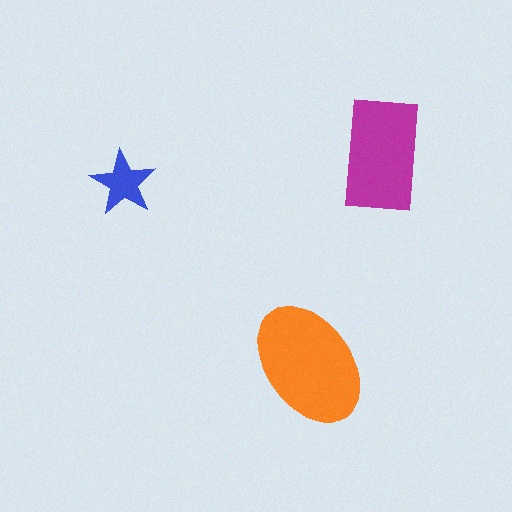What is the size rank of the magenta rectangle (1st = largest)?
2nd.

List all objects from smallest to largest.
The blue star, the magenta rectangle, the orange ellipse.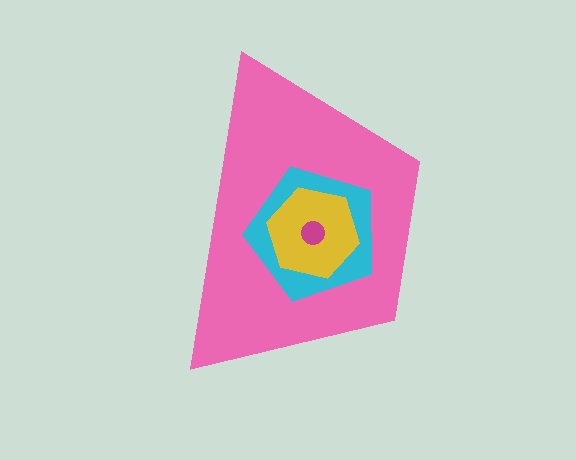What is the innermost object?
The magenta circle.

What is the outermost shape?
The pink trapezoid.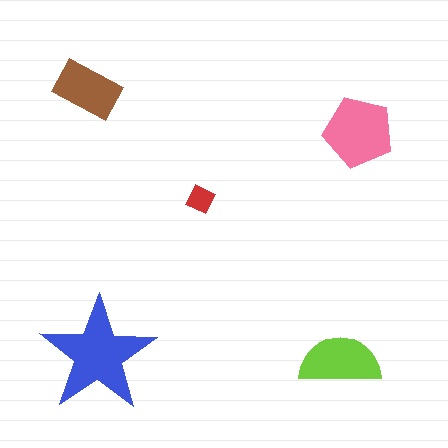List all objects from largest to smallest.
The blue star, the pink pentagon, the lime semicircle, the brown rectangle, the red diamond.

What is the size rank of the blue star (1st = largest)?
1st.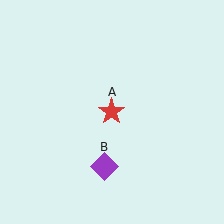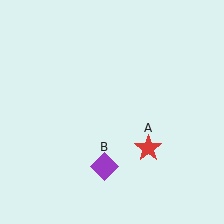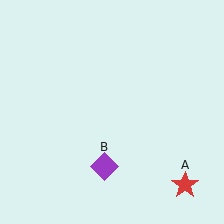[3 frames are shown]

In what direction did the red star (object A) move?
The red star (object A) moved down and to the right.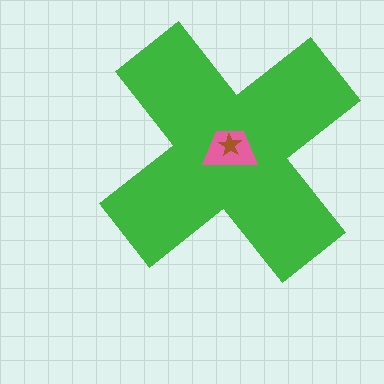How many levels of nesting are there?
3.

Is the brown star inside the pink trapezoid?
Yes.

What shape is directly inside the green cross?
The pink trapezoid.